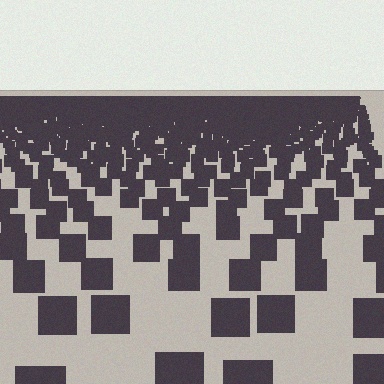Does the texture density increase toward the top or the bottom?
Density increases toward the top.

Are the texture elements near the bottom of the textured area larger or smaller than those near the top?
Larger. Near the bottom, elements are closer to the viewer and appear at a bigger on-screen size.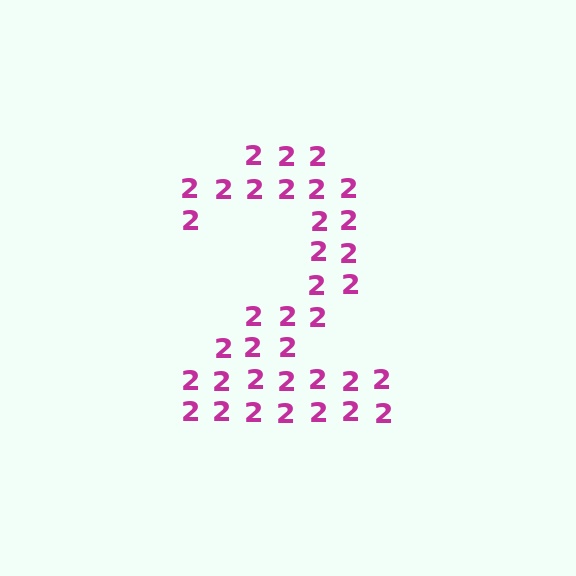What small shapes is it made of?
It is made of small digit 2's.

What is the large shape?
The large shape is the digit 2.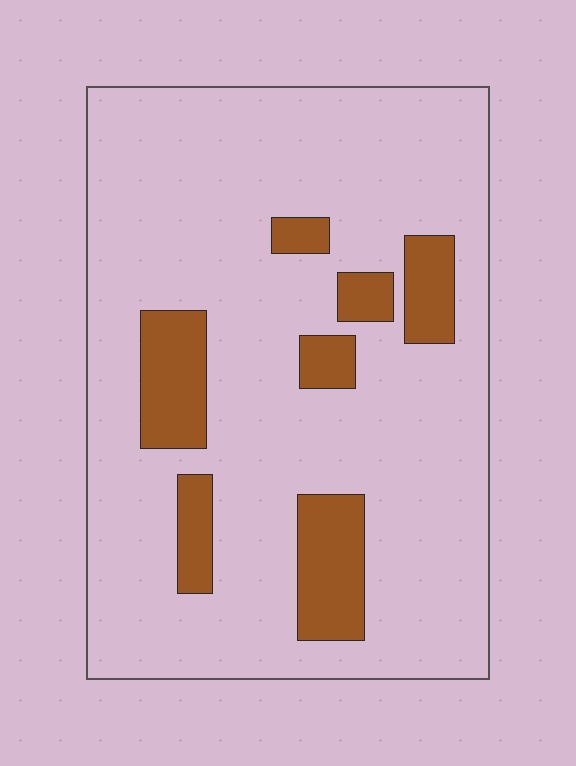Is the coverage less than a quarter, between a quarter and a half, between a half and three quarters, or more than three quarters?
Less than a quarter.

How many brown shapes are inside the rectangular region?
7.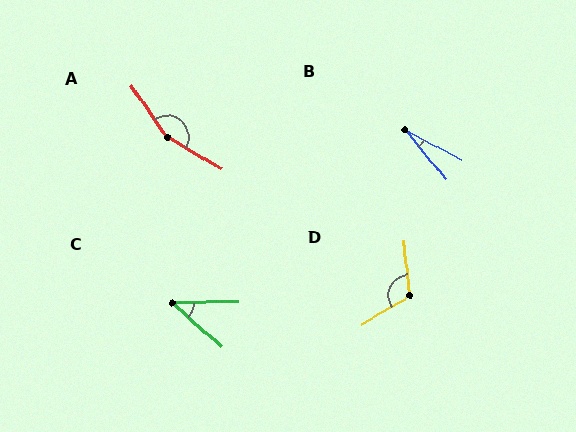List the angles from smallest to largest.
B (23°), C (43°), D (115°), A (155°).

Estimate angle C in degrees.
Approximately 43 degrees.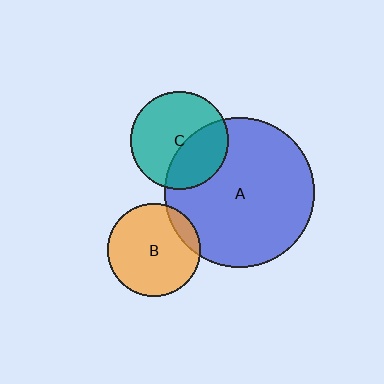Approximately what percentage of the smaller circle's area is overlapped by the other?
Approximately 10%.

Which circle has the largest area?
Circle A (blue).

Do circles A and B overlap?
Yes.